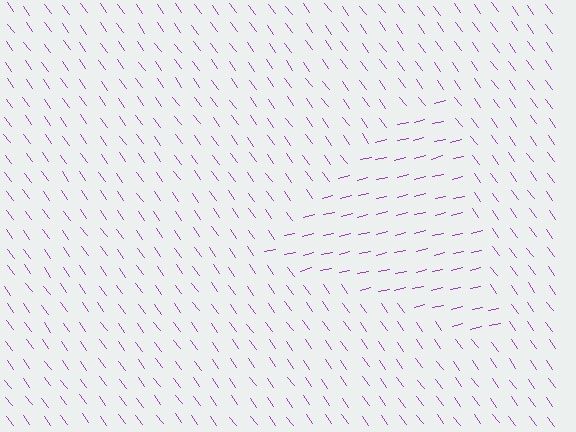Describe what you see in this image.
The image is filled with small purple line segments. A triangle region in the image has lines oriented differently from the surrounding lines, creating a visible texture boundary.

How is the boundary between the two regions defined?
The boundary is defined purely by a change in line orientation (approximately 67 degrees difference). All lines are the same color and thickness.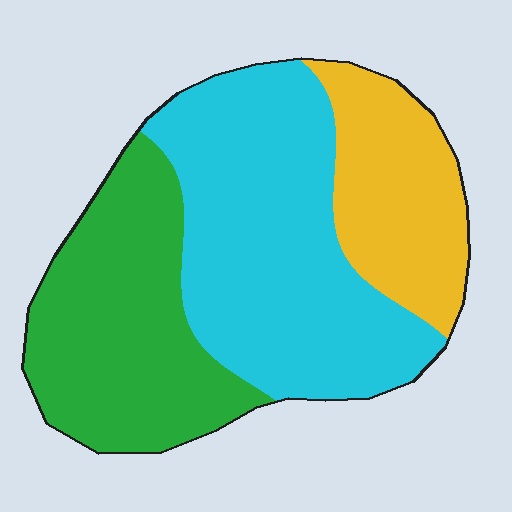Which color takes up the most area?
Cyan, at roughly 45%.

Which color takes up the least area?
Yellow, at roughly 20%.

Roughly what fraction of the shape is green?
Green takes up about one third (1/3) of the shape.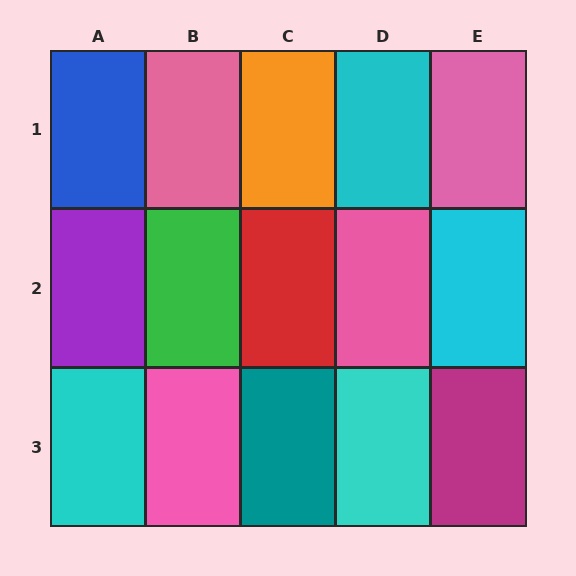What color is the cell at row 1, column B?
Pink.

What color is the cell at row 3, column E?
Magenta.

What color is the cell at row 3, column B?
Pink.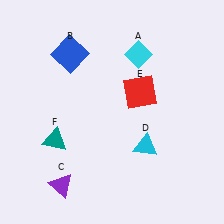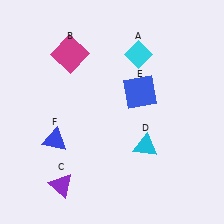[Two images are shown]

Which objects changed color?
B changed from blue to magenta. E changed from red to blue. F changed from teal to blue.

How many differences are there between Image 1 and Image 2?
There are 3 differences between the two images.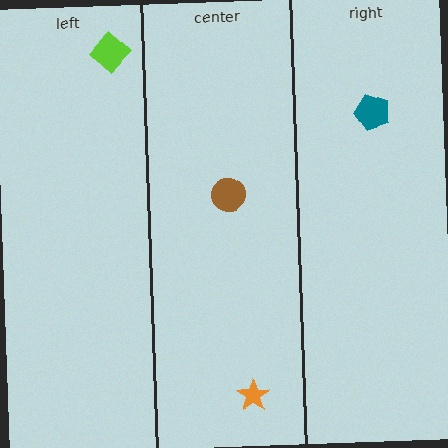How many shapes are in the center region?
2.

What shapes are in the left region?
The lime diamond.